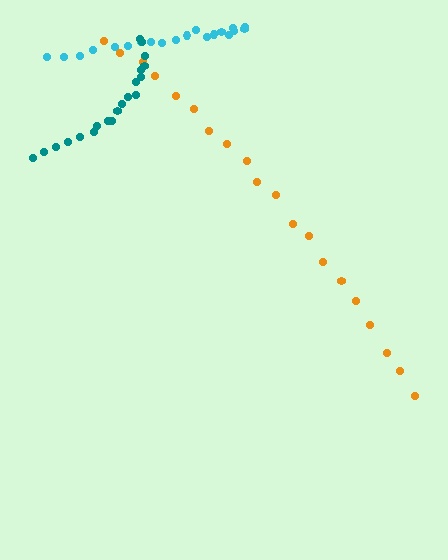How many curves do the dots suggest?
There are 3 distinct paths.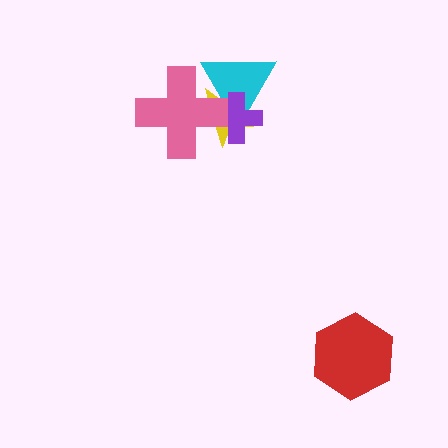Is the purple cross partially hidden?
Yes, it is partially covered by another shape.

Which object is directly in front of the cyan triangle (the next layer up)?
The purple cross is directly in front of the cyan triangle.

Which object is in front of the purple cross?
The pink cross is in front of the purple cross.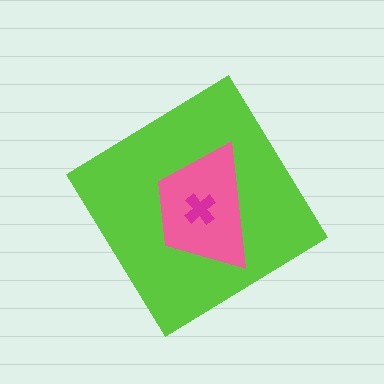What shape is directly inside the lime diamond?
The pink trapezoid.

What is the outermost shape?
The lime diamond.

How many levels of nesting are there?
3.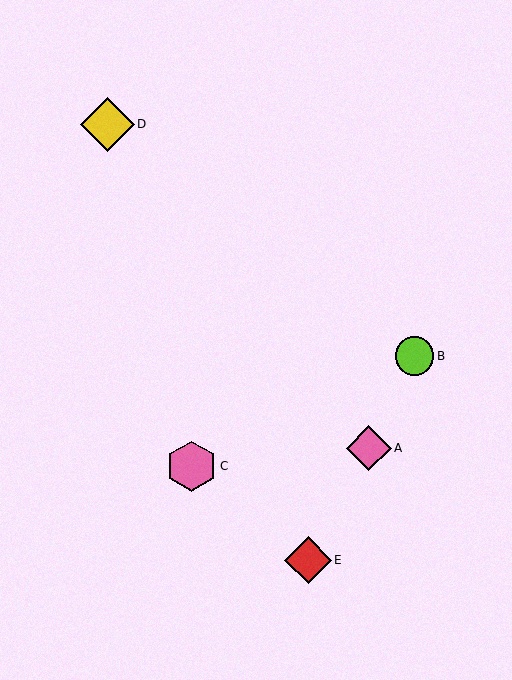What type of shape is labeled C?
Shape C is a pink hexagon.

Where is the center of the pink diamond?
The center of the pink diamond is at (369, 448).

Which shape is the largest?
The yellow diamond (labeled D) is the largest.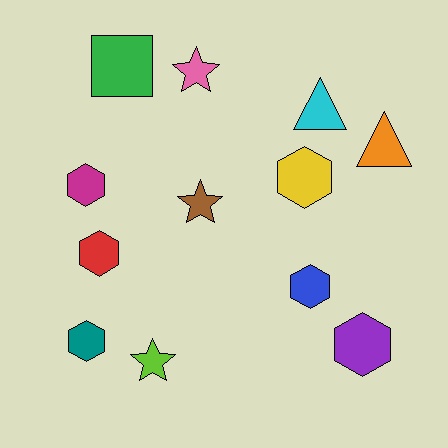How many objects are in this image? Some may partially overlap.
There are 12 objects.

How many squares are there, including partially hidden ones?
There is 1 square.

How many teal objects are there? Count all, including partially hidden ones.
There is 1 teal object.